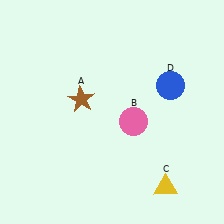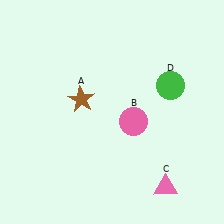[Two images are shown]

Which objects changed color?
C changed from yellow to pink. D changed from blue to green.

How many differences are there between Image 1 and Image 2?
There are 2 differences between the two images.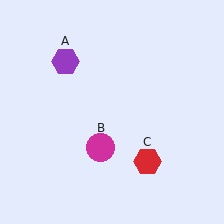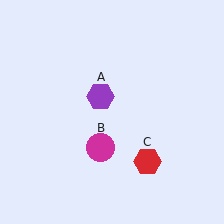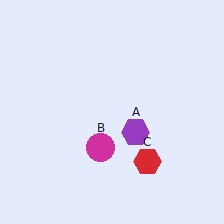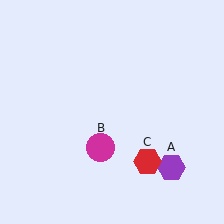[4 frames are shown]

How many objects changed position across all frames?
1 object changed position: purple hexagon (object A).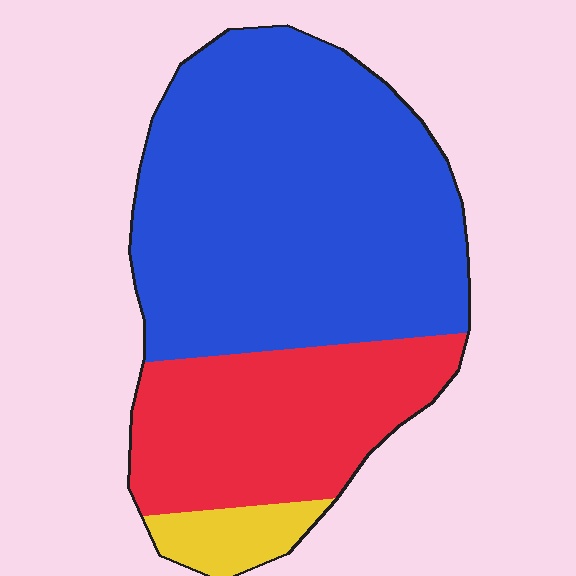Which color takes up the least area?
Yellow, at roughly 5%.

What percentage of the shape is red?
Red covers 30% of the shape.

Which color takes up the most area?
Blue, at roughly 65%.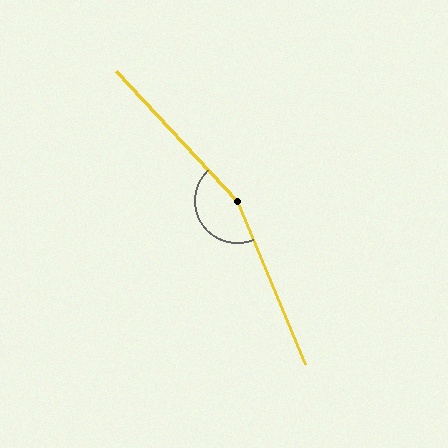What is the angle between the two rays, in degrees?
Approximately 160 degrees.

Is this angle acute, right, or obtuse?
It is obtuse.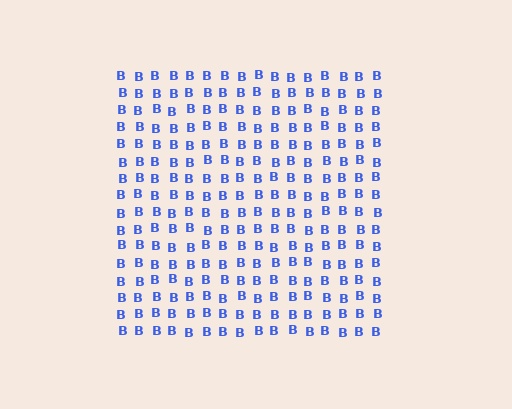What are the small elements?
The small elements are letter B's.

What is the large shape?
The large shape is a square.